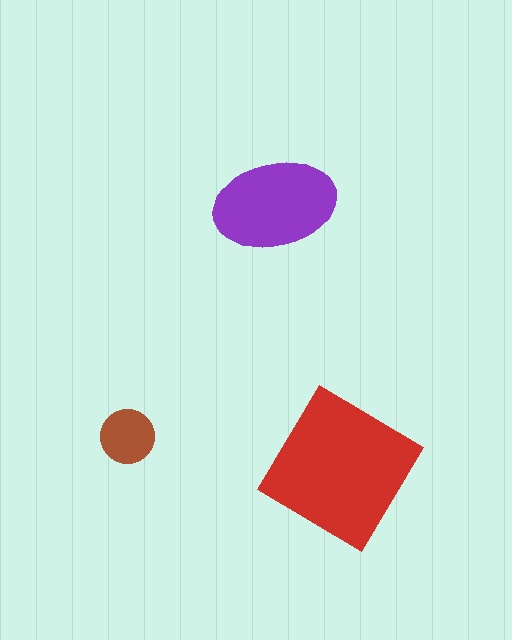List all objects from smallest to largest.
The brown circle, the purple ellipse, the red diamond.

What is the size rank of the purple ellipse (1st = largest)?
2nd.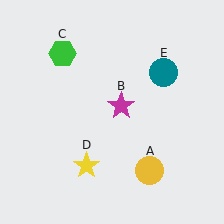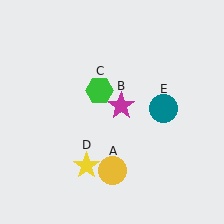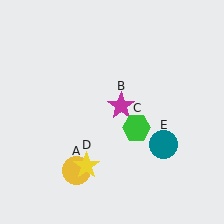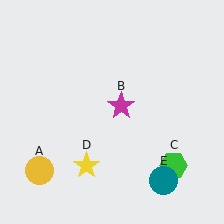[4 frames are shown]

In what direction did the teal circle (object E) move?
The teal circle (object E) moved down.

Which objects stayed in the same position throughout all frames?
Magenta star (object B) and yellow star (object D) remained stationary.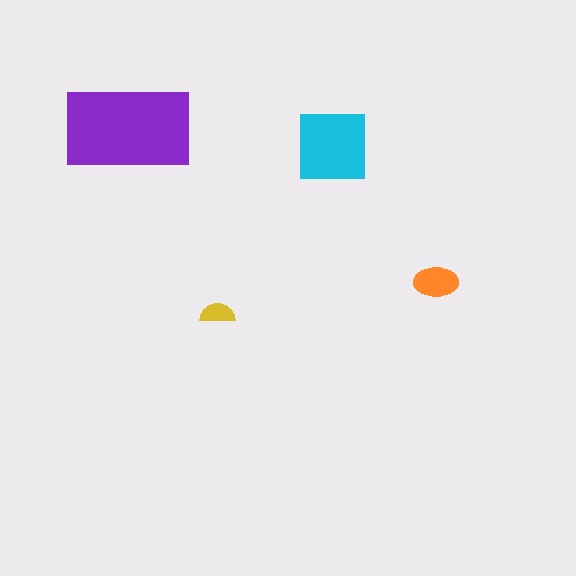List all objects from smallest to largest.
The yellow semicircle, the orange ellipse, the cyan square, the purple rectangle.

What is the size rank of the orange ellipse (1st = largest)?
3rd.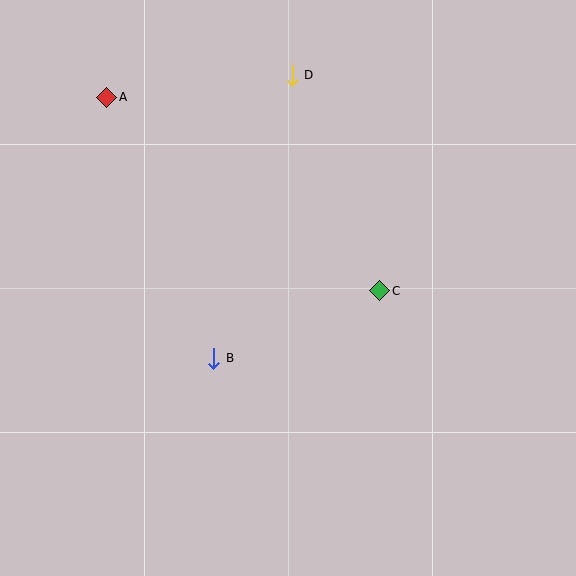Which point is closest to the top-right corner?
Point D is closest to the top-right corner.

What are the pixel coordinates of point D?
Point D is at (292, 75).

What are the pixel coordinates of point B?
Point B is at (214, 358).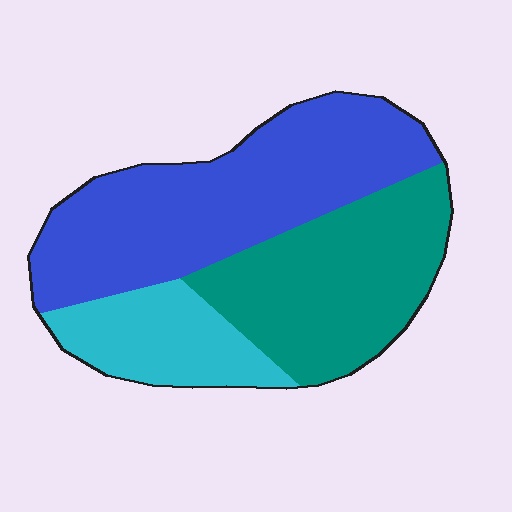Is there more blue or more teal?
Blue.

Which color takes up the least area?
Cyan, at roughly 20%.